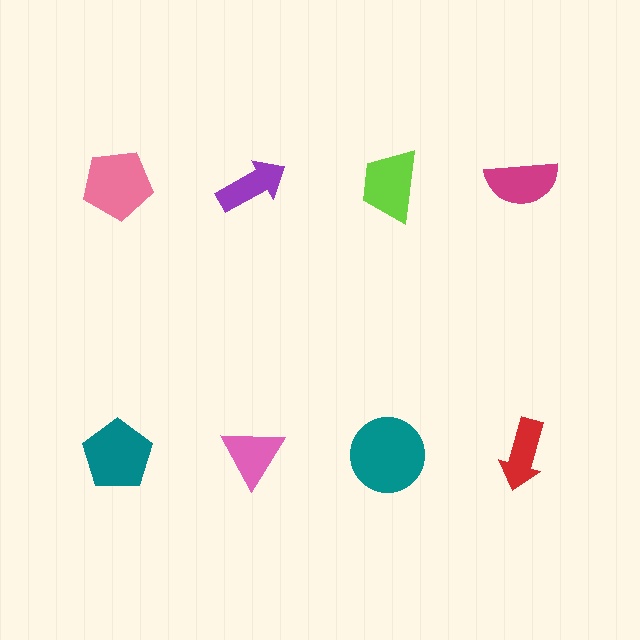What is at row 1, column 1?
A pink pentagon.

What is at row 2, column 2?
A pink triangle.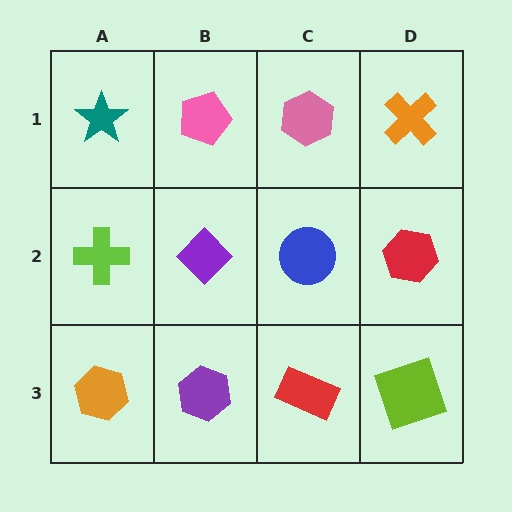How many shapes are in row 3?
4 shapes.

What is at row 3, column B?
A purple hexagon.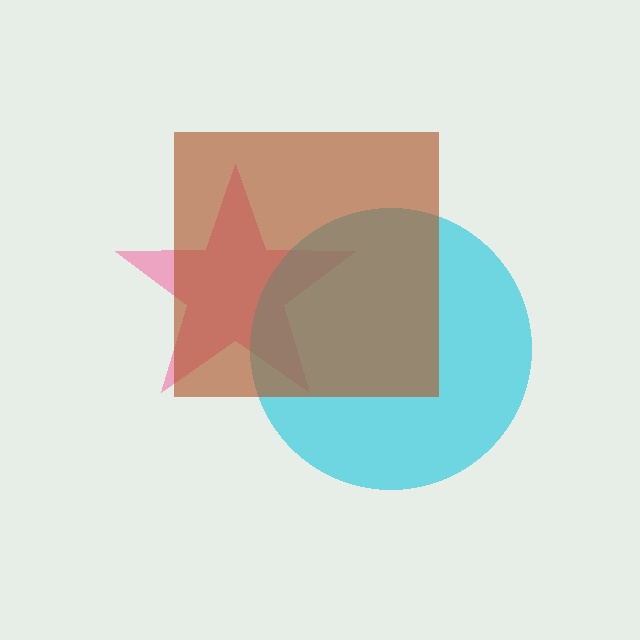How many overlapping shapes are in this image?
There are 3 overlapping shapes in the image.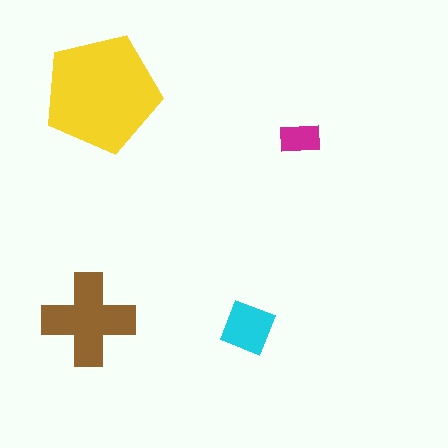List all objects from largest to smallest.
The yellow pentagon, the brown cross, the cyan square, the magenta rectangle.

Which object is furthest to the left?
The brown cross is leftmost.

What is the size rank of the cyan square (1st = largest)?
3rd.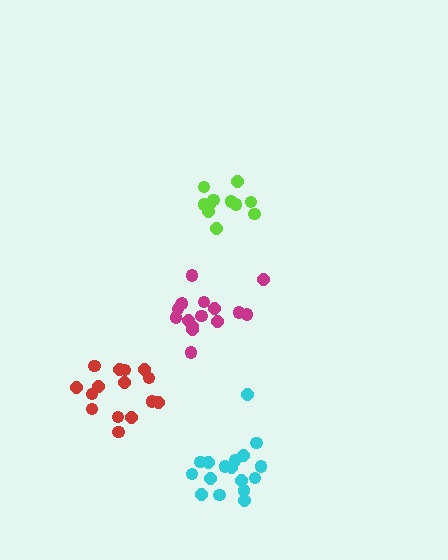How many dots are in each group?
Group 1: 17 dots, Group 2: 11 dots, Group 3: 16 dots, Group 4: 15 dots (59 total).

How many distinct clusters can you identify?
There are 4 distinct clusters.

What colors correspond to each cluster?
The clusters are colored: cyan, lime, magenta, red.